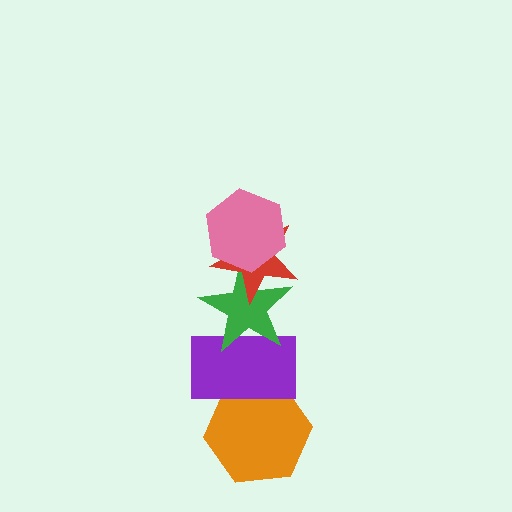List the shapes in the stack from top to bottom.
From top to bottom: the pink hexagon, the red star, the green star, the purple rectangle, the orange hexagon.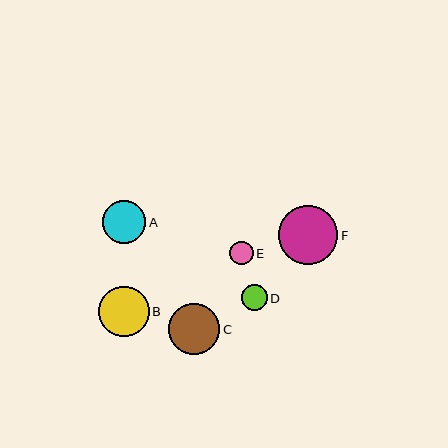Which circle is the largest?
Circle F is the largest with a size of approximately 59 pixels.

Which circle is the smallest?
Circle E is the smallest with a size of approximately 23 pixels.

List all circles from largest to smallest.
From largest to smallest: F, C, B, A, D, E.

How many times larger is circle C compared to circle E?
Circle C is approximately 2.2 times the size of circle E.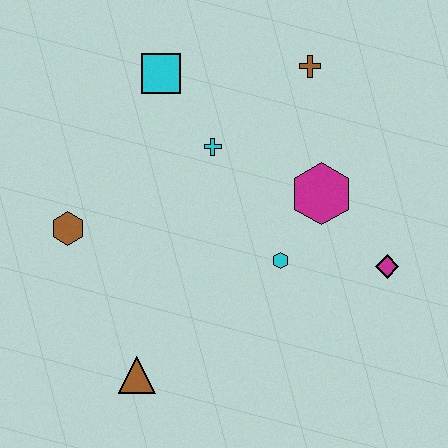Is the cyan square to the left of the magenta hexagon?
Yes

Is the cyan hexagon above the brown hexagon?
No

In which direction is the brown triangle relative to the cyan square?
The brown triangle is below the cyan square.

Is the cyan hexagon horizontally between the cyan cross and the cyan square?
No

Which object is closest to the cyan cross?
The cyan square is closest to the cyan cross.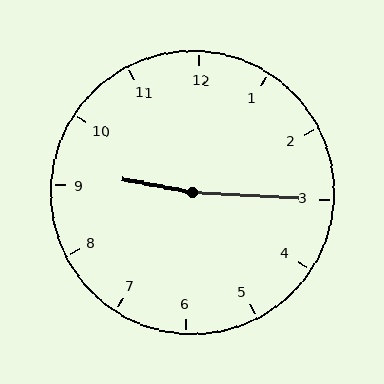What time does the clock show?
9:15.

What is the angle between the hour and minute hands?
Approximately 172 degrees.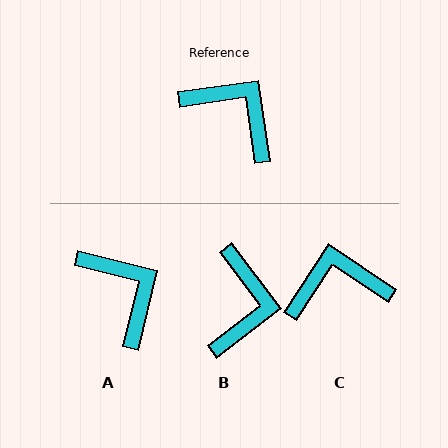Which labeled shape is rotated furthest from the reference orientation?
B, about 60 degrees away.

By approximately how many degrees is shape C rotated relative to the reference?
Approximately 48 degrees counter-clockwise.